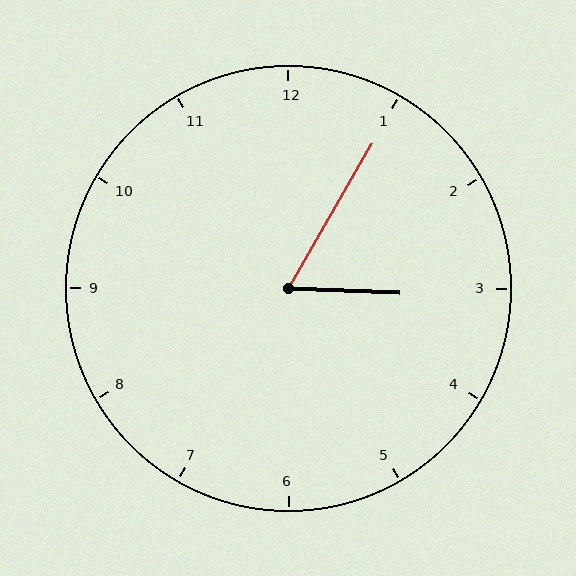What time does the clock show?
3:05.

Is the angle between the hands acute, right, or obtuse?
It is acute.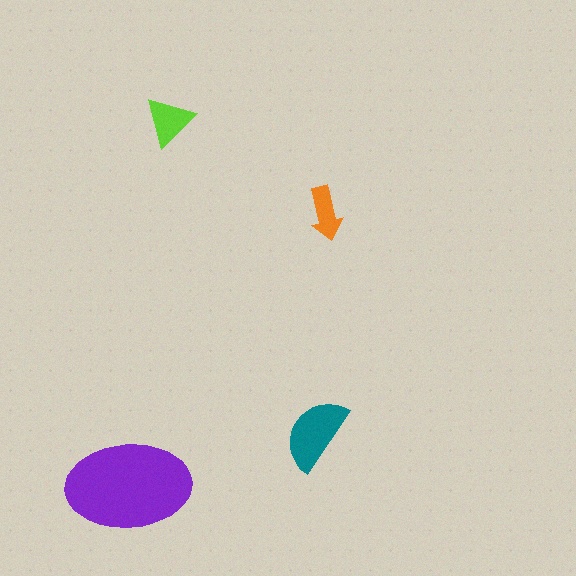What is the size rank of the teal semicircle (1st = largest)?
2nd.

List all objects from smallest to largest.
The orange arrow, the lime triangle, the teal semicircle, the purple ellipse.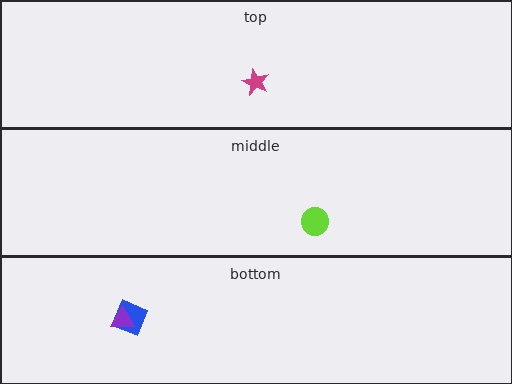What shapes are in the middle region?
The lime circle.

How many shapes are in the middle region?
1.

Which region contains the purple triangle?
The bottom region.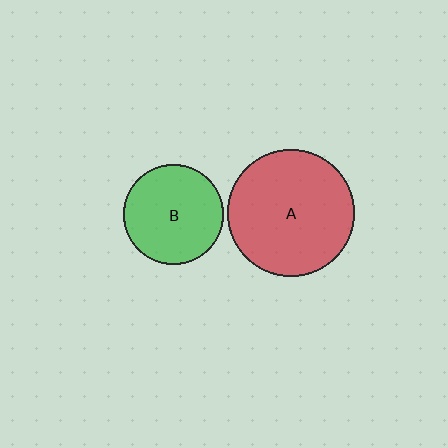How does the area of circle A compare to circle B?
Approximately 1.6 times.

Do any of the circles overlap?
No, none of the circles overlap.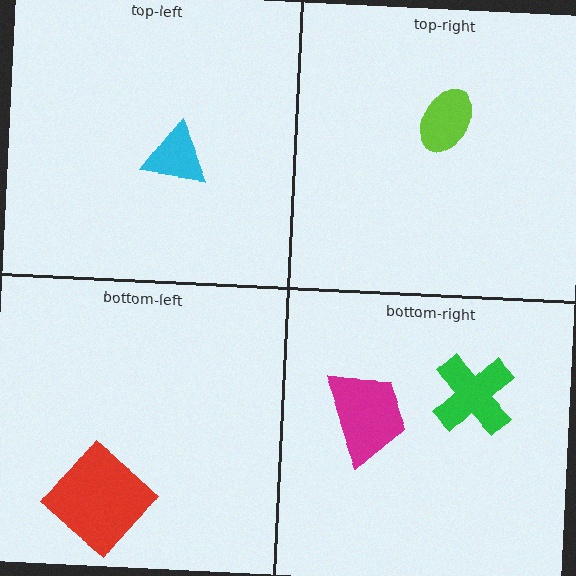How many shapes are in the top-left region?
1.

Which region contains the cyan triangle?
The top-left region.